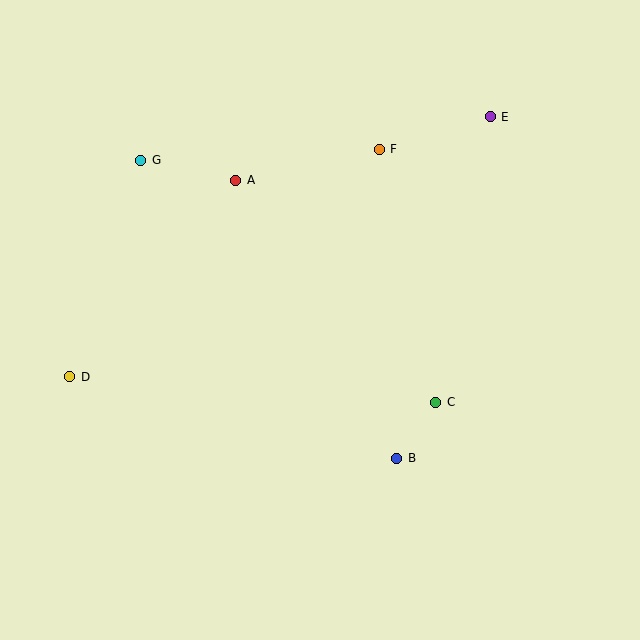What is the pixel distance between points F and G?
The distance between F and G is 238 pixels.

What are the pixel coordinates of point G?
Point G is at (141, 160).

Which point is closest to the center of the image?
Point C at (436, 402) is closest to the center.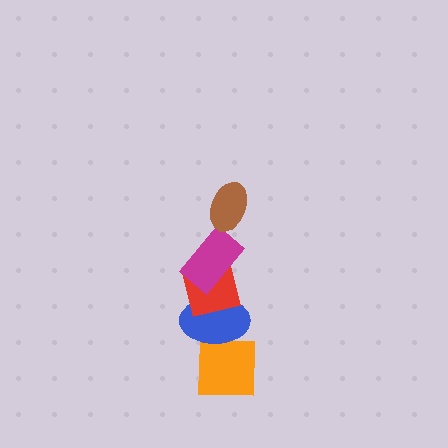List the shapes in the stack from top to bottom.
From top to bottom: the brown ellipse, the magenta rectangle, the red square, the blue ellipse, the orange square.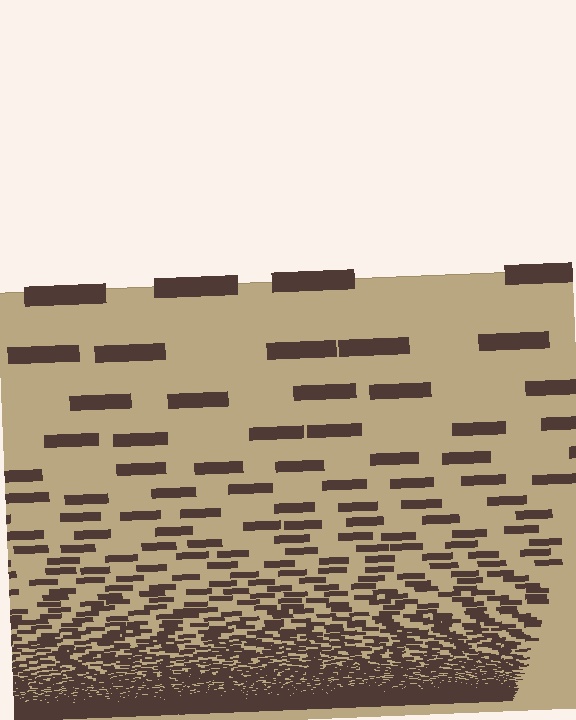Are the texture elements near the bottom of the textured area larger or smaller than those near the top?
Smaller. The gradient is inverted — elements near the bottom are smaller and denser.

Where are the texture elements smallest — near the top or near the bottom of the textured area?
Near the bottom.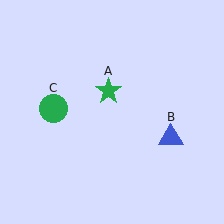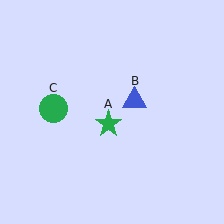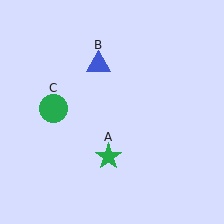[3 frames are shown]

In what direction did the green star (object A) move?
The green star (object A) moved down.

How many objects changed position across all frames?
2 objects changed position: green star (object A), blue triangle (object B).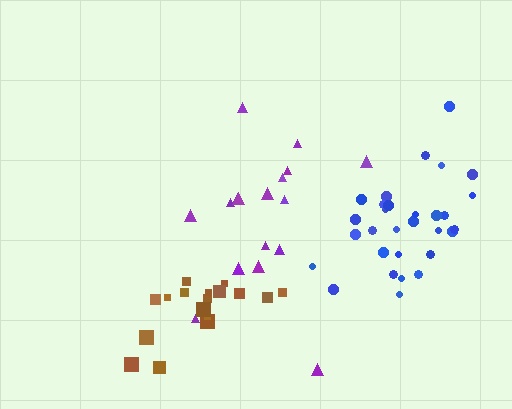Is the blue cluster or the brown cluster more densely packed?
Blue.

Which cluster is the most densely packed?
Blue.